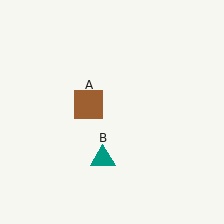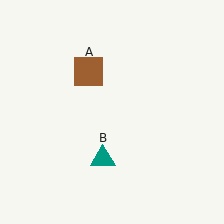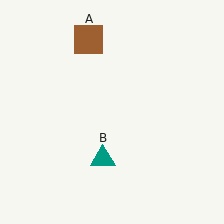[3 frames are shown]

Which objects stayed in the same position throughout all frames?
Teal triangle (object B) remained stationary.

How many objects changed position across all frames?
1 object changed position: brown square (object A).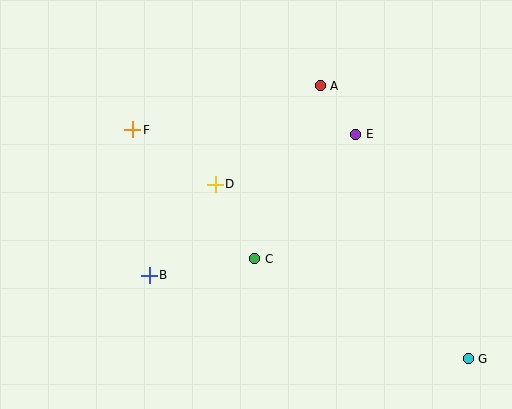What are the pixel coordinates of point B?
Point B is at (149, 275).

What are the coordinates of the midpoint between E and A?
The midpoint between E and A is at (338, 110).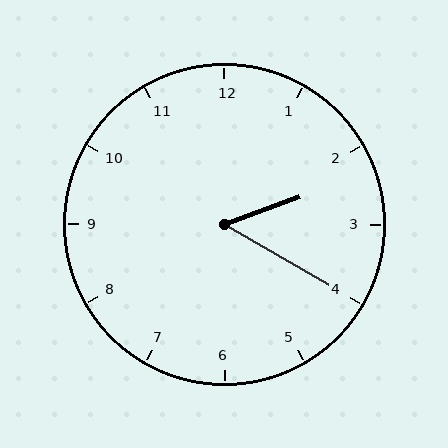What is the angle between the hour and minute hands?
Approximately 50 degrees.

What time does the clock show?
2:20.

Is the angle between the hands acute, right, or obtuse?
It is acute.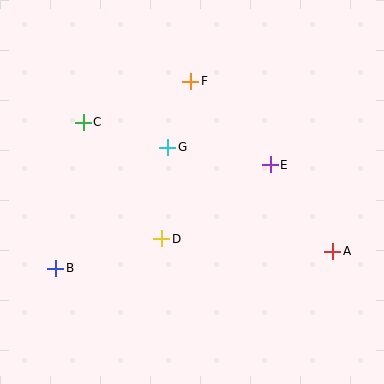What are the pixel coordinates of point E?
Point E is at (270, 165).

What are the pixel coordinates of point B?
Point B is at (56, 268).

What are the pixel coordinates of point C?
Point C is at (83, 122).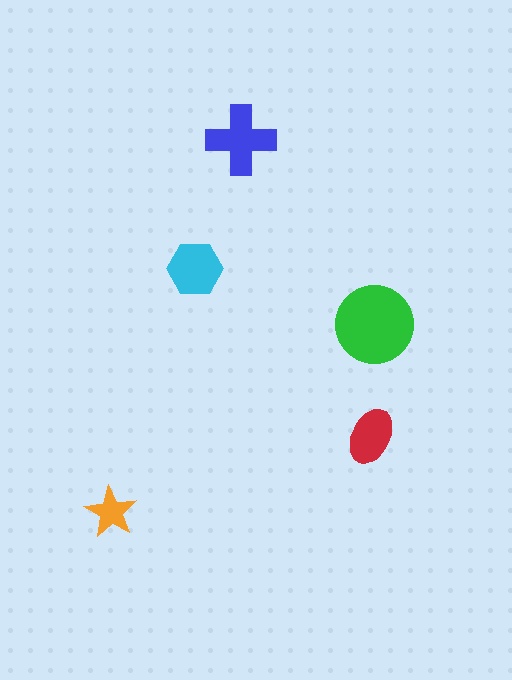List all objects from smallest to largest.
The orange star, the red ellipse, the cyan hexagon, the blue cross, the green circle.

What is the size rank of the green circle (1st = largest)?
1st.